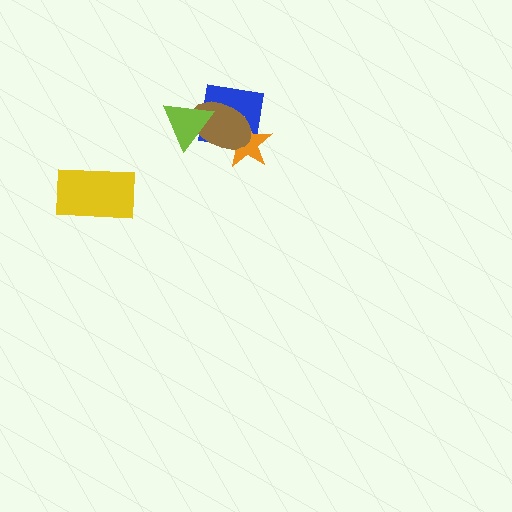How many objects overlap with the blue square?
3 objects overlap with the blue square.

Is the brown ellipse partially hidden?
Yes, it is partially covered by another shape.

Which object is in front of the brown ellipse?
The lime triangle is in front of the brown ellipse.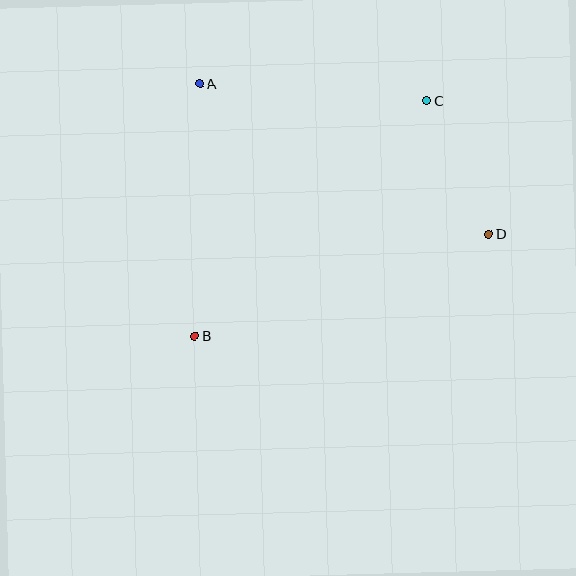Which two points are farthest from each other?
Points B and C are farthest from each other.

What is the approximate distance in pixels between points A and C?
The distance between A and C is approximately 227 pixels.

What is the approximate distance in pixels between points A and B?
The distance between A and B is approximately 252 pixels.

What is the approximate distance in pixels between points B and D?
The distance between B and D is approximately 311 pixels.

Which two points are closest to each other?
Points C and D are closest to each other.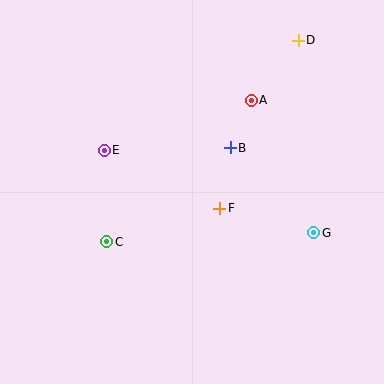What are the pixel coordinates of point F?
Point F is at (220, 208).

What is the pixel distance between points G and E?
The distance between G and E is 225 pixels.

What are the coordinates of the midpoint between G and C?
The midpoint between G and C is at (210, 237).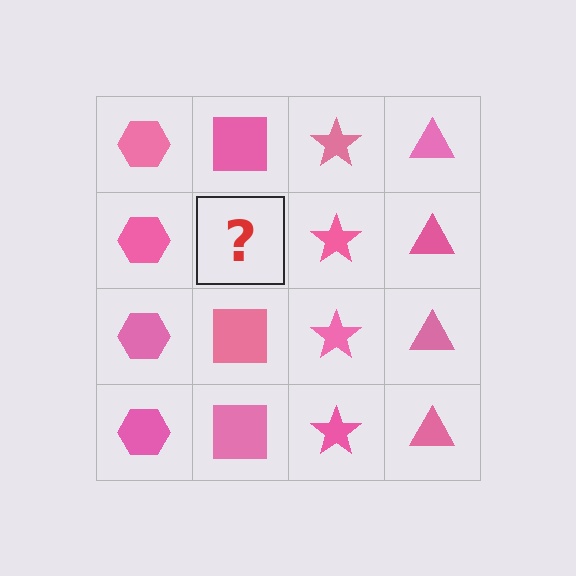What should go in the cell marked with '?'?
The missing cell should contain a pink square.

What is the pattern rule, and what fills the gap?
The rule is that each column has a consistent shape. The gap should be filled with a pink square.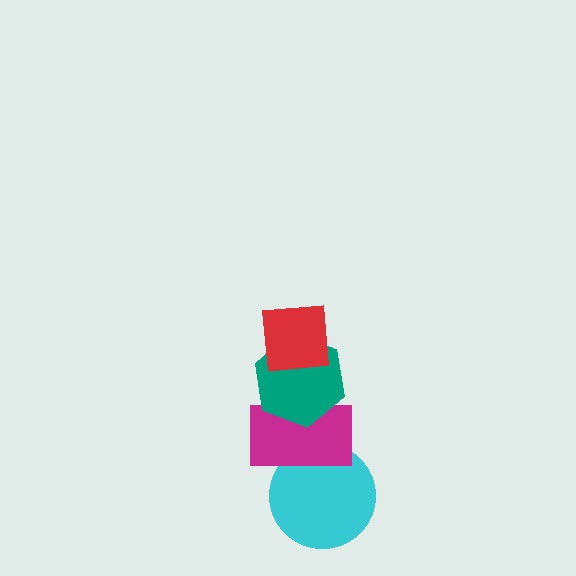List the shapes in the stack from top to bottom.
From top to bottom: the red square, the teal hexagon, the magenta rectangle, the cyan circle.